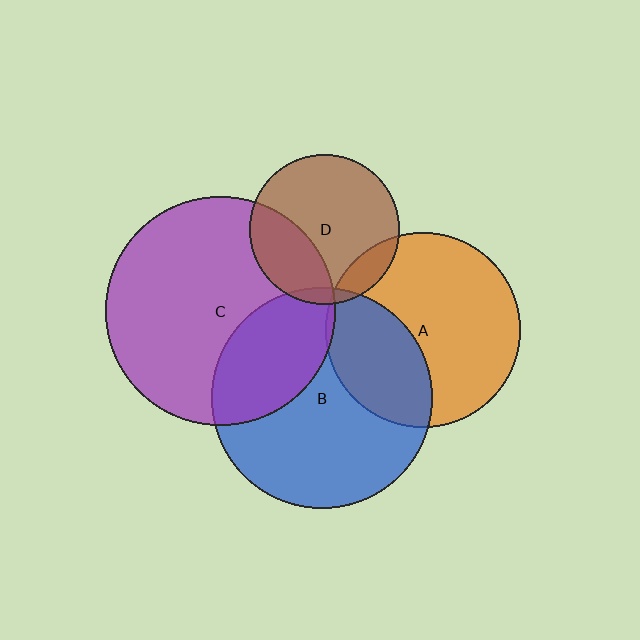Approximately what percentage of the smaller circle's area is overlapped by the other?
Approximately 30%.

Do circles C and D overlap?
Yes.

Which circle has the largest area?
Circle C (purple).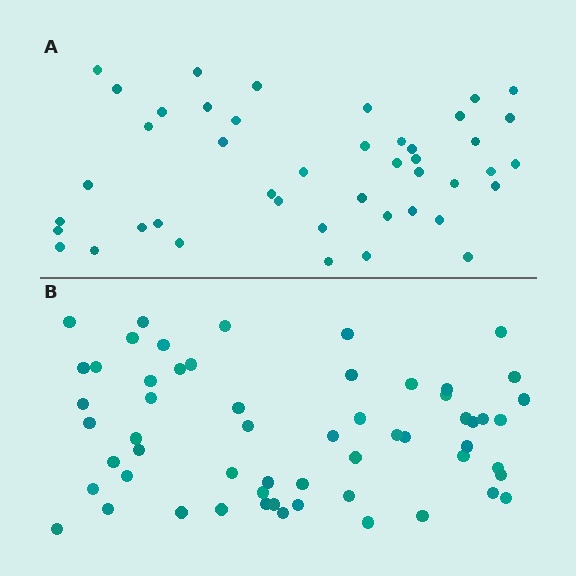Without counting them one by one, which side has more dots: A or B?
Region B (the bottom region) has more dots.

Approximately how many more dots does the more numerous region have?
Region B has approximately 15 more dots than region A.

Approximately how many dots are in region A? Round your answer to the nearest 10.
About 40 dots. (The exact count is 44, which rounds to 40.)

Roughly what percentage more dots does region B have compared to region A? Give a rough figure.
About 30% more.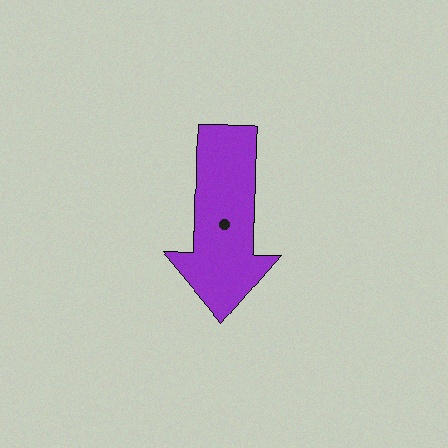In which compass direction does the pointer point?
South.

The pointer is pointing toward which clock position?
Roughly 6 o'clock.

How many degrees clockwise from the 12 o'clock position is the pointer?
Approximately 181 degrees.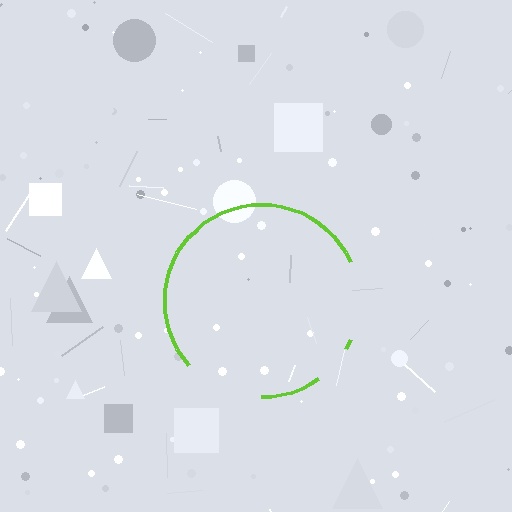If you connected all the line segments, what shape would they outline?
They would outline a circle.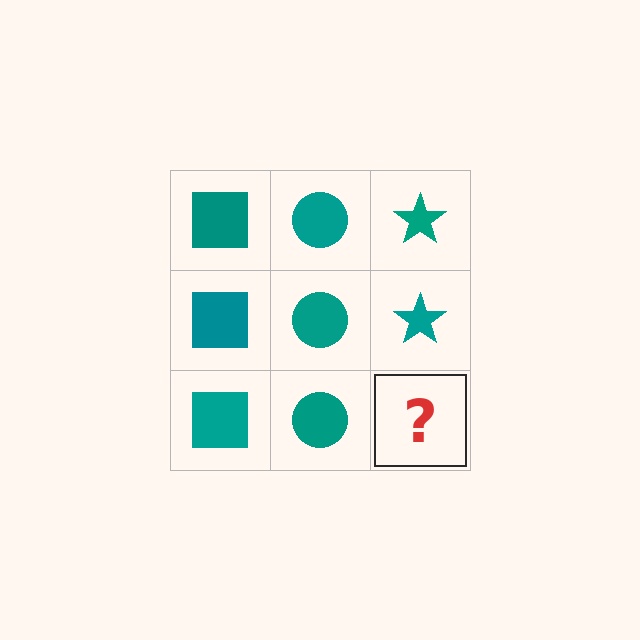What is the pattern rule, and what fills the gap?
The rule is that each column has a consistent shape. The gap should be filled with a teal star.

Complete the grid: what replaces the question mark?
The question mark should be replaced with a teal star.